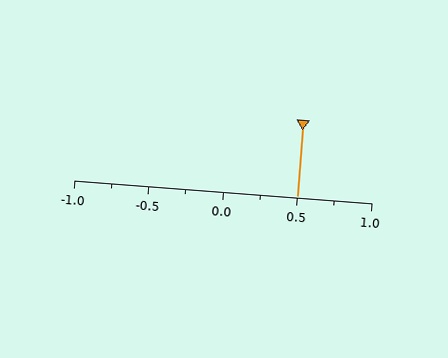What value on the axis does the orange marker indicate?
The marker indicates approximately 0.5.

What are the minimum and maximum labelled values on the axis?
The axis runs from -1.0 to 1.0.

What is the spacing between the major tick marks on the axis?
The major ticks are spaced 0.5 apart.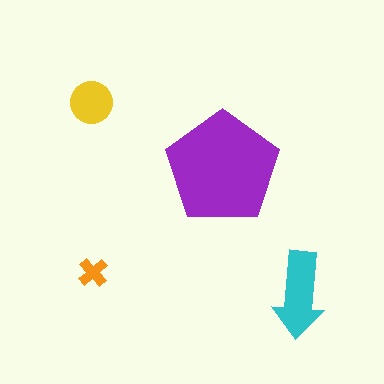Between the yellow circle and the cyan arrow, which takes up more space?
The cyan arrow.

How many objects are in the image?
There are 4 objects in the image.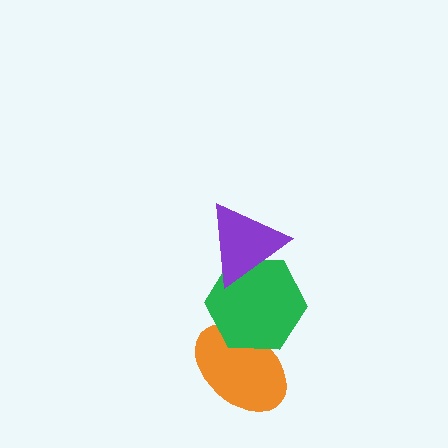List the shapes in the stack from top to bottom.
From top to bottom: the purple triangle, the green hexagon, the orange ellipse.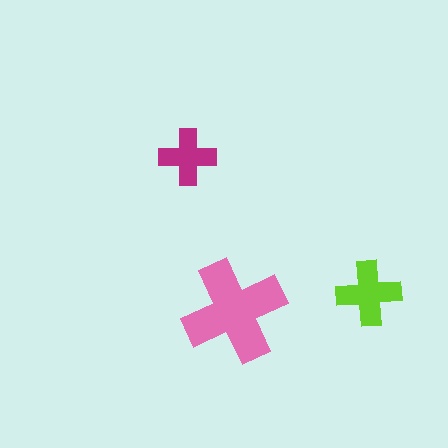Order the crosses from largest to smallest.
the pink one, the lime one, the magenta one.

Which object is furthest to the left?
The magenta cross is leftmost.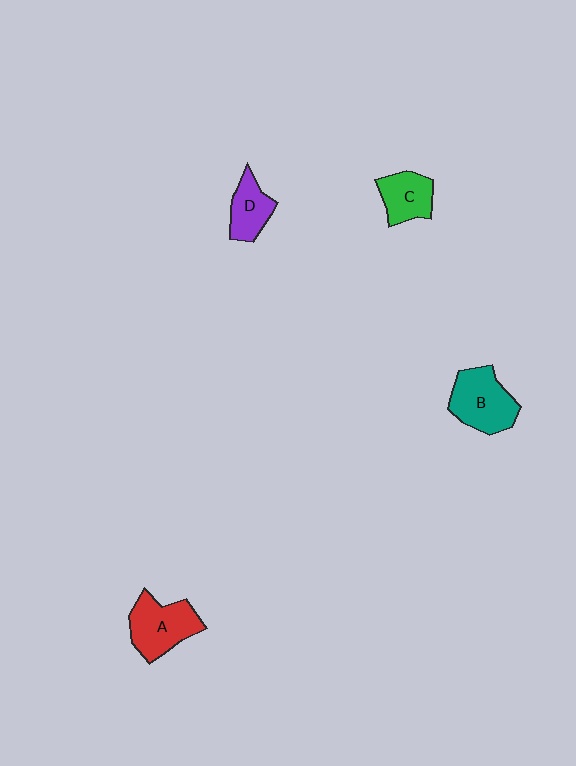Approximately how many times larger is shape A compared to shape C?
Approximately 1.4 times.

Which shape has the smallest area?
Shape D (purple).